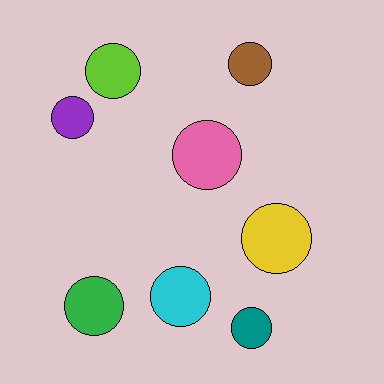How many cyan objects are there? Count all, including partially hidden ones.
There is 1 cyan object.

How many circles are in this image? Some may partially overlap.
There are 8 circles.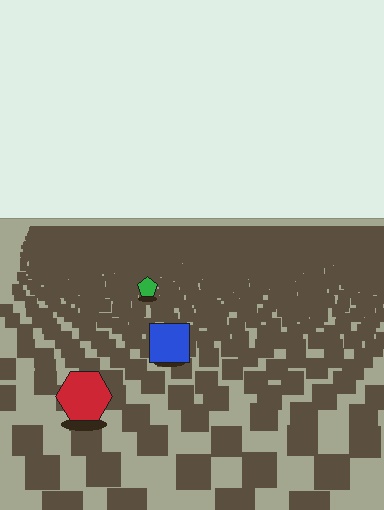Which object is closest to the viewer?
The red hexagon is closest. The texture marks near it are larger and more spread out.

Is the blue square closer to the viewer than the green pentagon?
Yes. The blue square is closer — you can tell from the texture gradient: the ground texture is coarser near it.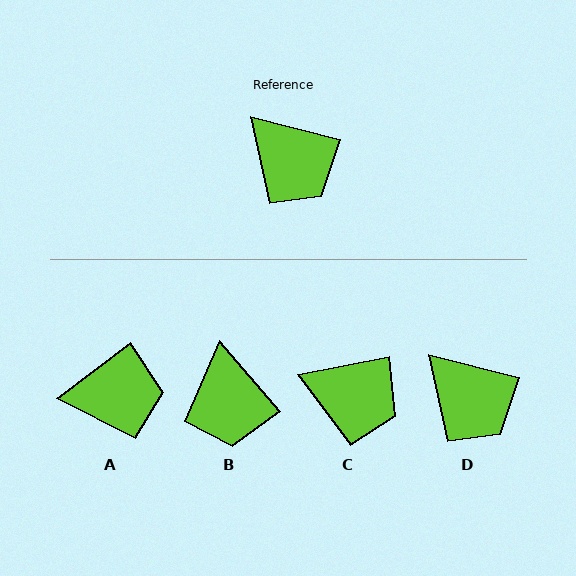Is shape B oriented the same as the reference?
No, it is off by about 35 degrees.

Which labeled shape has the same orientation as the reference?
D.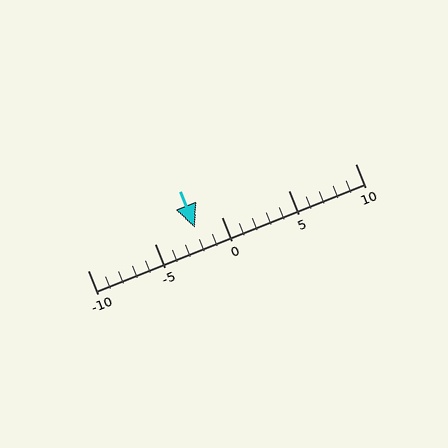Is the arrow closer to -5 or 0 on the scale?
The arrow is closer to 0.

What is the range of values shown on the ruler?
The ruler shows values from -10 to 10.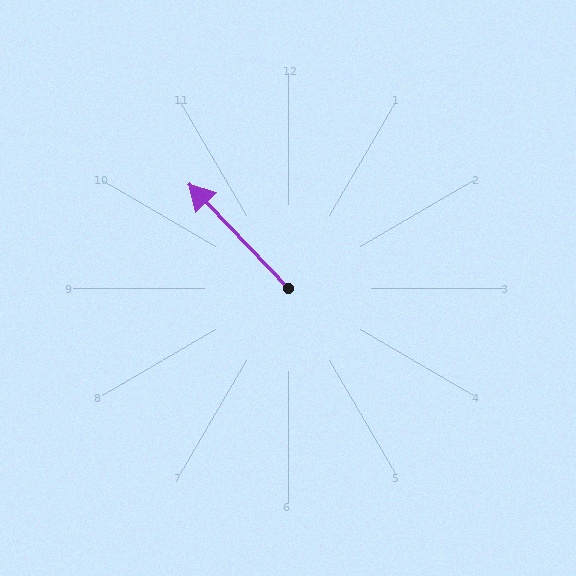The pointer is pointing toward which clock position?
Roughly 11 o'clock.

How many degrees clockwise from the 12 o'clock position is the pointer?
Approximately 316 degrees.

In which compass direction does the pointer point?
Northwest.